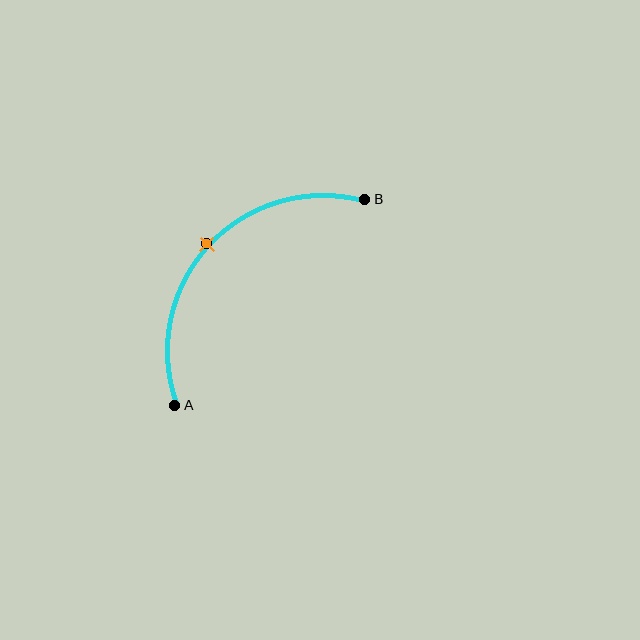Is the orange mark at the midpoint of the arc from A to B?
Yes. The orange mark lies on the arc at equal arc-length from both A and B — it is the arc midpoint.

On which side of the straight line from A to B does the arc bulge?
The arc bulges above and to the left of the straight line connecting A and B.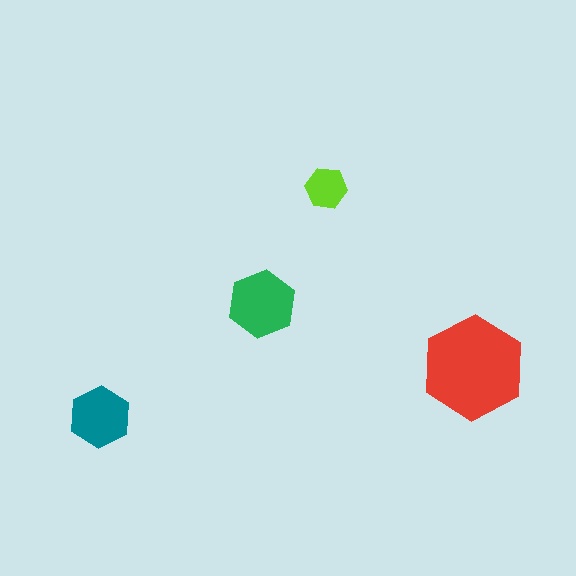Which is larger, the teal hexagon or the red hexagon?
The red one.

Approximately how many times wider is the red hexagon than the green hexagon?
About 1.5 times wider.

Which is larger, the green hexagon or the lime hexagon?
The green one.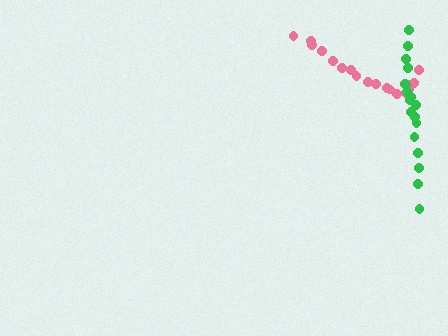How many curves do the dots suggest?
There are 2 distinct paths.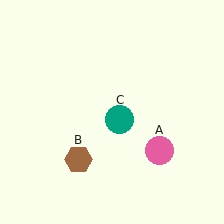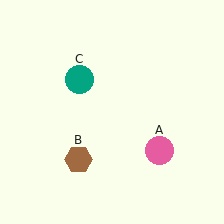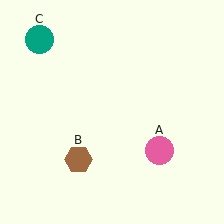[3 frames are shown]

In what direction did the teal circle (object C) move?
The teal circle (object C) moved up and to the left.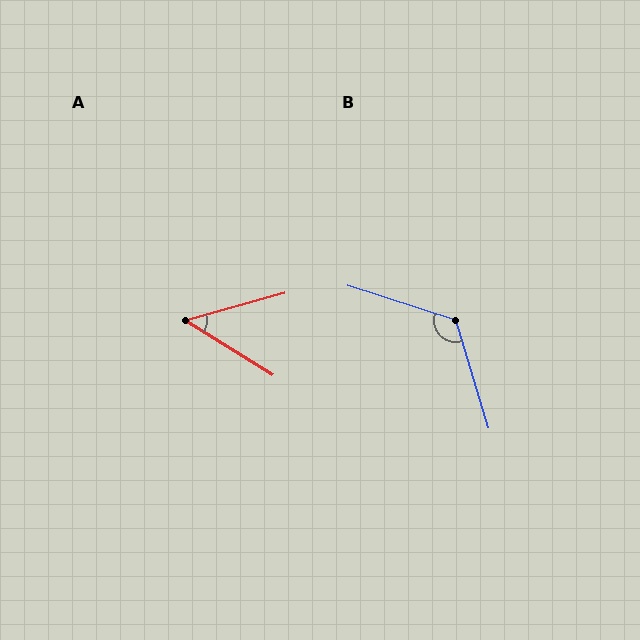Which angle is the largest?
B, at approximately 125 degrees.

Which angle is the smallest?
A, at approximately 48 degrees.